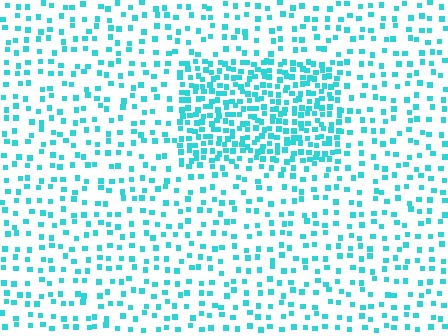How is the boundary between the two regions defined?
The boundary is defined by a change in element density (approximately 2.4x ratio). All elements are the same color, size, and shape.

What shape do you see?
I see a rectangle.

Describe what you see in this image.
The image contains small cyan elements arranged at two different densities. A rectangle-shaped region is visible where the elements are more densely packed than the surrounding area.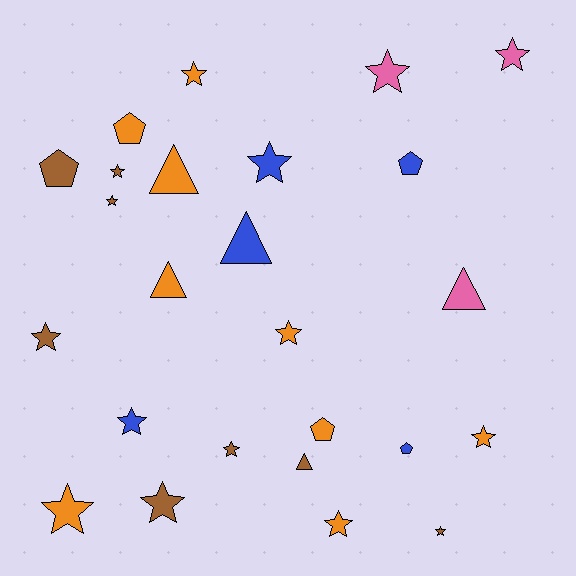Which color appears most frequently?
Orange, with 9 objects.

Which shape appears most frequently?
Star, with 15 objects.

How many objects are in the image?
There are 25 objects.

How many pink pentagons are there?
There are no pink pentagons.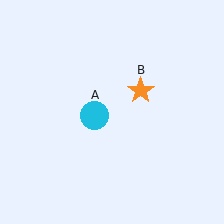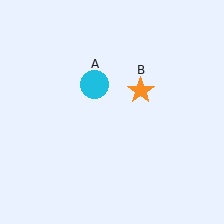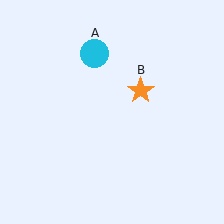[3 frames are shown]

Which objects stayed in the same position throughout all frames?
Orange star (object B) remained stationary.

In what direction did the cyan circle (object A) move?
The cyan circle (object A) moved up.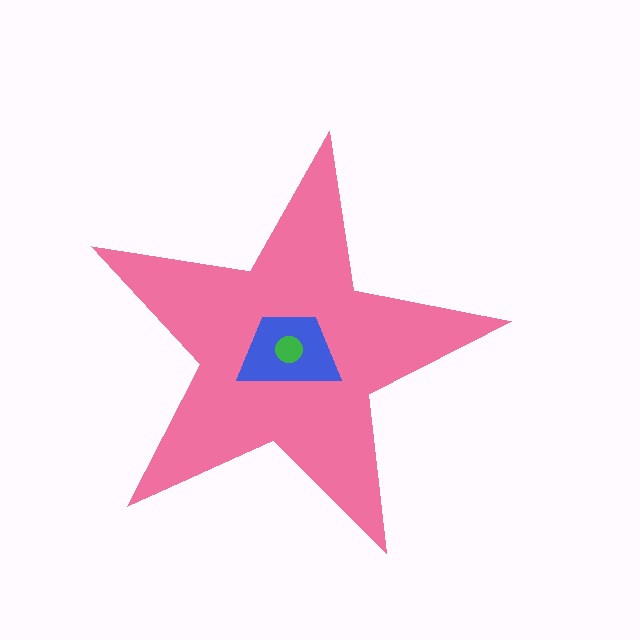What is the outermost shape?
The pink star.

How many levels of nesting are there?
3.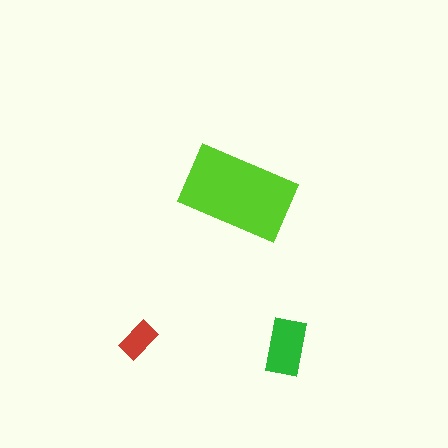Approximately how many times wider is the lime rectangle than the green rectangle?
About 2 times wider.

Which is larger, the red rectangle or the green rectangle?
The green one.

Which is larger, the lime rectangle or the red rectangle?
The lime one.